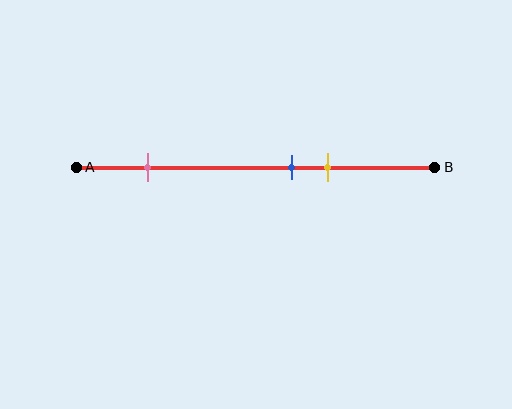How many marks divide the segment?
There are 3 marks dividing the segment.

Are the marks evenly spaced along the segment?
No, the marks are not evenly spaced.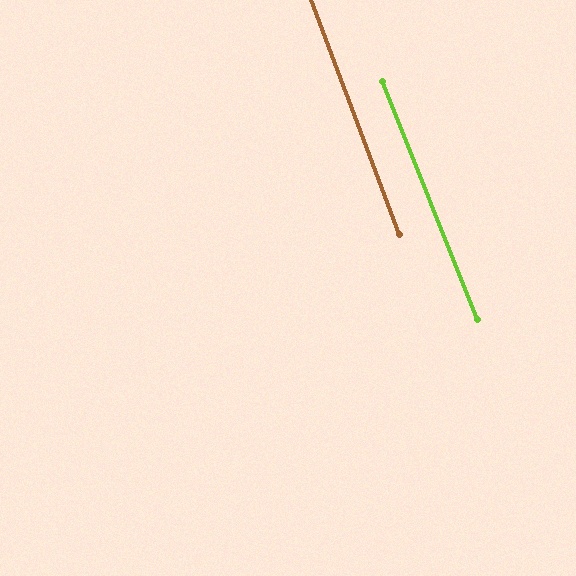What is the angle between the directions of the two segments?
Approximately 1 degree.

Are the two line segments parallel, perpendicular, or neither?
Parallel — their directions differ by only 1.1°.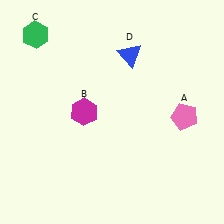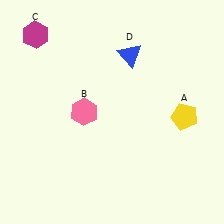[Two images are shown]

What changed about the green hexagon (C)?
In Image 1, C is green. In Image 2, it changed to magenta.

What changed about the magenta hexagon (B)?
In Image 1, B is magenta. In Image 2, it changed to pink.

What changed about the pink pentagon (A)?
In Image 1, A is pink. In Image 2, it changed to yellow.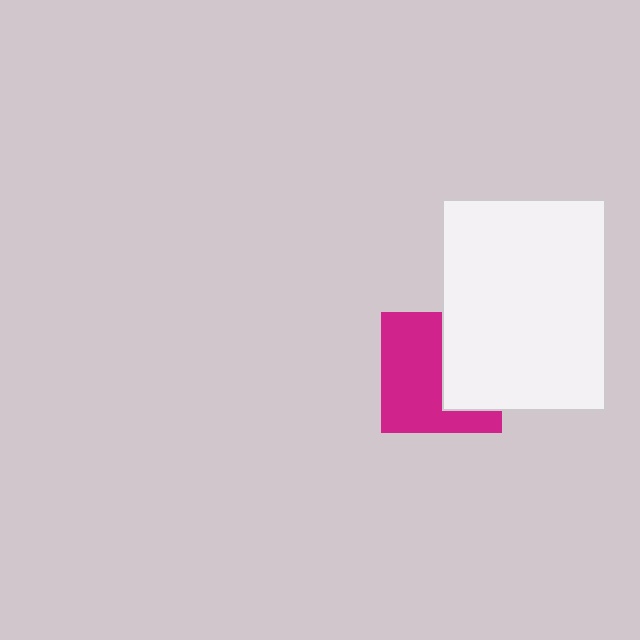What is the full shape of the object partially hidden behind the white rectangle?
The partially hidden object is a magenta square.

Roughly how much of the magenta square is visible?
About half of it is visible (roughly 59%).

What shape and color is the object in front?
The object in front is a white rectangle.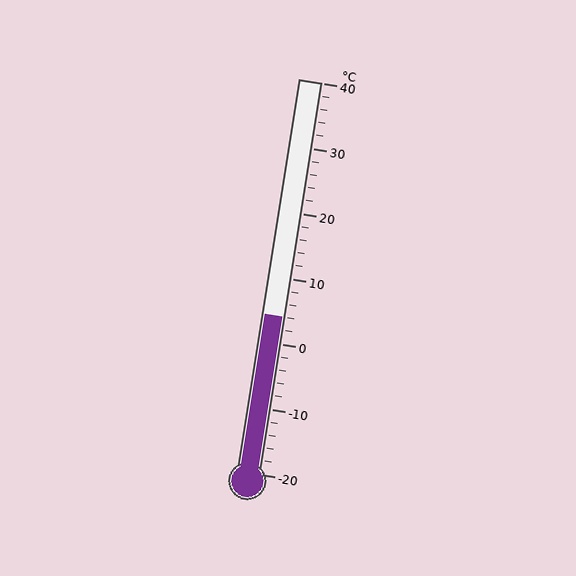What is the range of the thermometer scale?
The thermometer scale ranges from -20°C to 40°C.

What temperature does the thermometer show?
The thermometer shows approximately 4°C.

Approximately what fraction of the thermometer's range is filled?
The thermometer is filled to approximately 40% of its range.